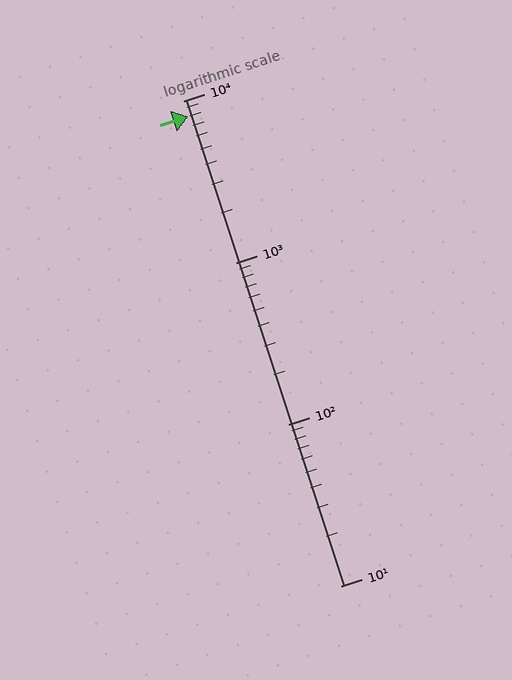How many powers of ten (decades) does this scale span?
The scale spans 3 decades, from 10 to 10000.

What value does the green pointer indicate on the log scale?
The pointer indicates approximately 8000.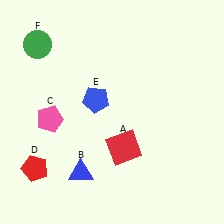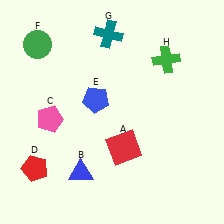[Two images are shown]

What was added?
A teal cross (G), a green cross (H) were added in Image 2.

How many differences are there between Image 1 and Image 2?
There are 2 differences between the two images.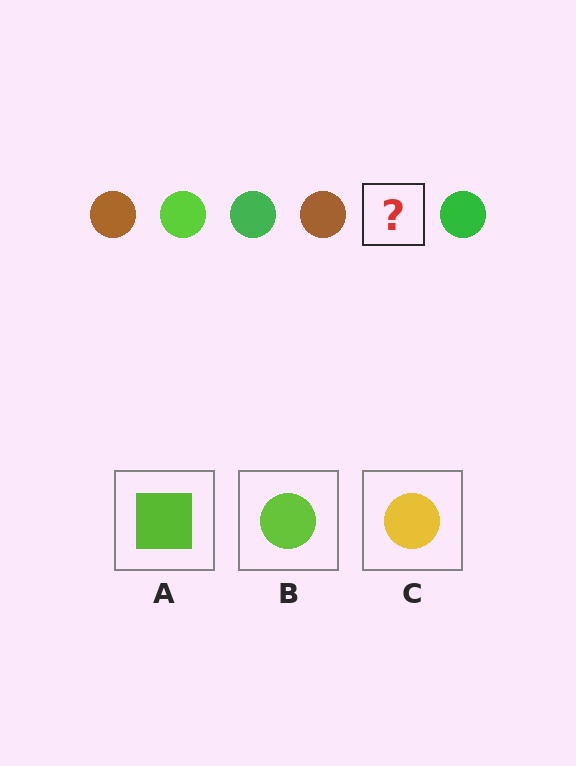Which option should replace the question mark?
Option B.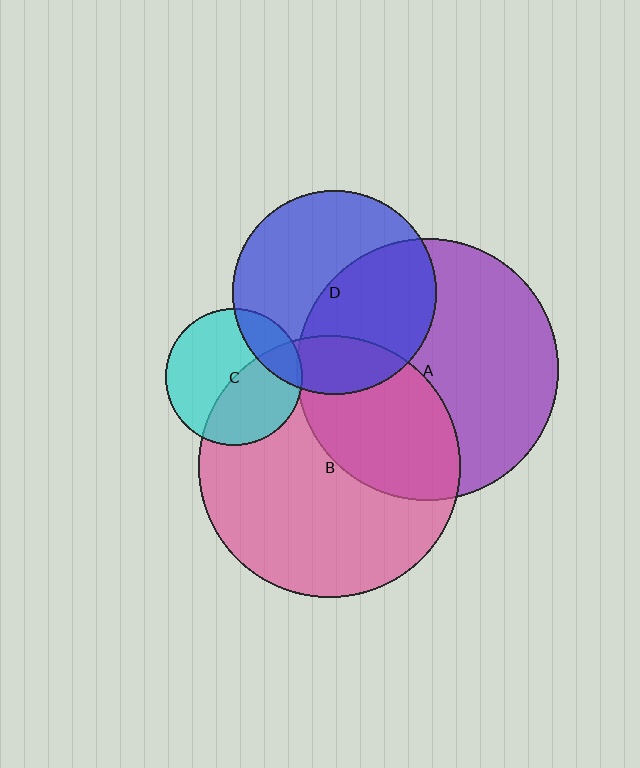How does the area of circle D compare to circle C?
Approximately 2.2 times.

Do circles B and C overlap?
Yes.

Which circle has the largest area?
Circle A (purple).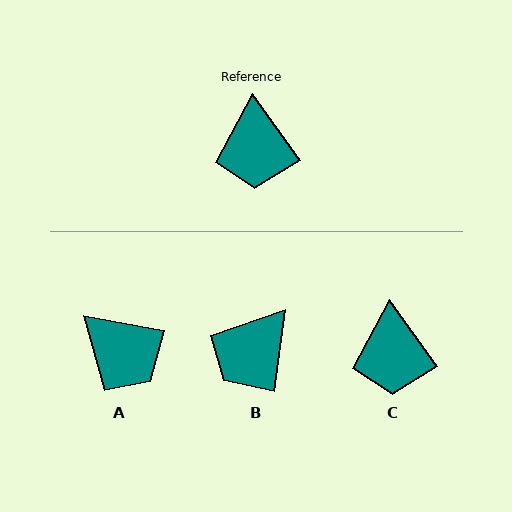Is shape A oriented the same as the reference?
No, it is off by about 44 degrees.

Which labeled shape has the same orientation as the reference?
C.